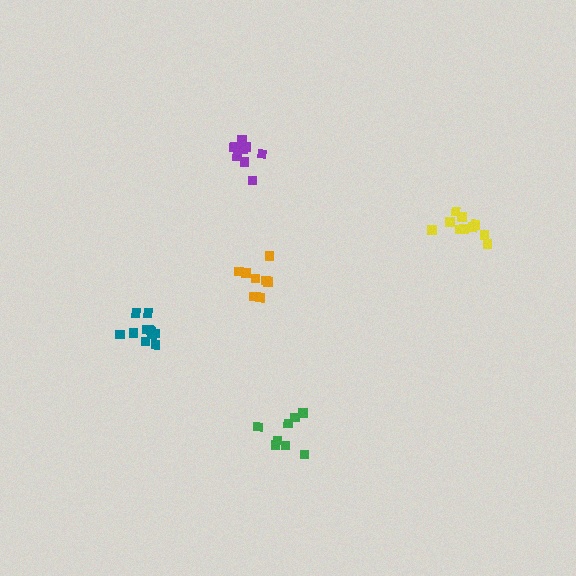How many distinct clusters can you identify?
There are 5 distinct clusters.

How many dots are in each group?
Group 1: 8 dots, Group 2: 11 dots, Group 3: 11 dots, Group 4: 8 dots, Group 5: 10 dots (48 total).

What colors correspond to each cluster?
The clusters are colored: orange, teal, yellow, green, purple.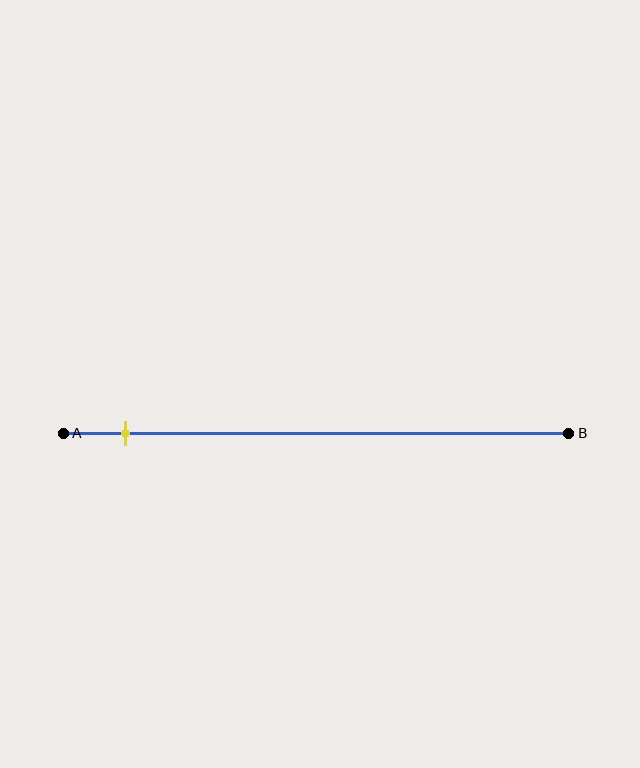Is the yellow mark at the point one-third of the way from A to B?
No, the mark is at about 10% from A, not at the 33% one-third point.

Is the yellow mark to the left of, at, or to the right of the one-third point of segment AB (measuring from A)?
The yellow mark is to the left of the one-third point of segment AB.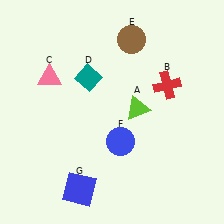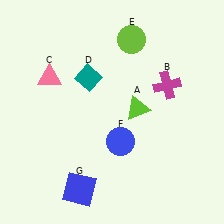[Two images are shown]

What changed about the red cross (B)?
In Image 1, B is red. In Image 2, it changed to magenta.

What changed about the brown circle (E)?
In Image 1, E is brown. In Image 2, it changed to lime.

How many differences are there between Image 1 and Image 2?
There are 2 differences between the two images.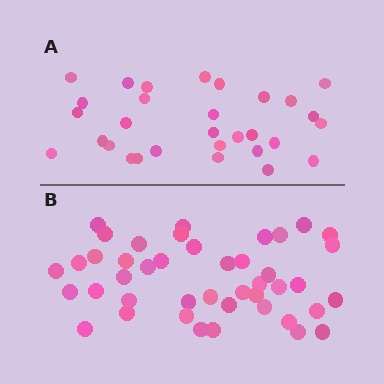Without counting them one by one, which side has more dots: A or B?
Region B (the bottom region) has more dots.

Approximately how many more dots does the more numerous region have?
Region B has approximately 15 more dots than region A.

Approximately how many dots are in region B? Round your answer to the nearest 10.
About 40 dots. (The exact count is 43, which rounds to 40.)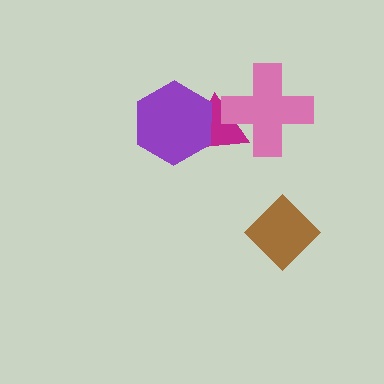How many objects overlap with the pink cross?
1 object overlaps with the pink cross.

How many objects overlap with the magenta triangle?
2 objects overlap with the magenta triangle.